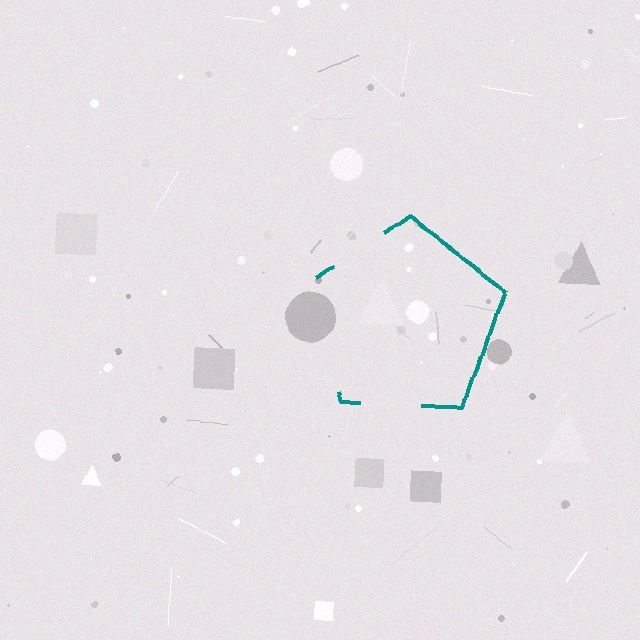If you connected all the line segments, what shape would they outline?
They would outline a pentagon.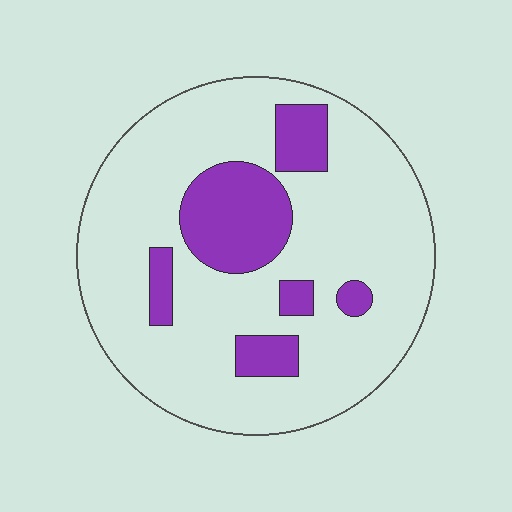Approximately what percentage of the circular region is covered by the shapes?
Approximately 20%.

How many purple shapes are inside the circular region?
6.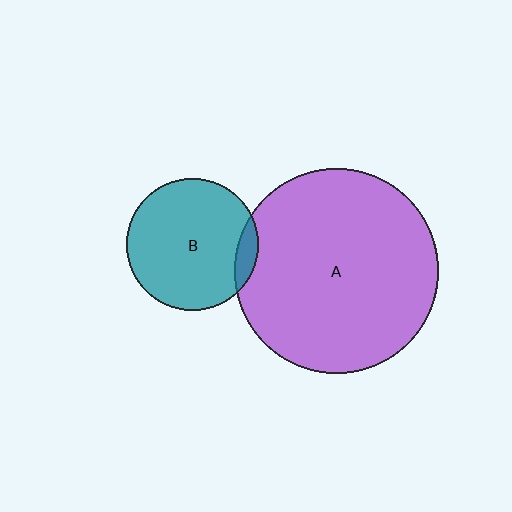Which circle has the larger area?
Circle A (purple).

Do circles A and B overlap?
Yes.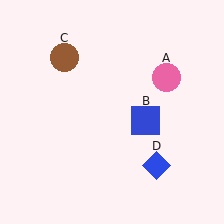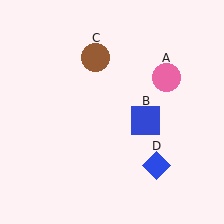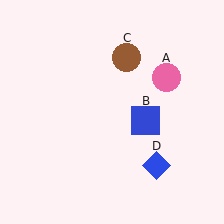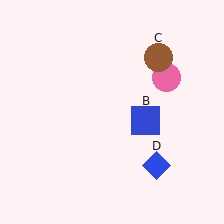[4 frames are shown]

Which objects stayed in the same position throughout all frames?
Pink circle (object A) and blue square (object B) and blue diamond (object D) remained stationary.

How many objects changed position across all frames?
1 object changed position: brown circle (object C).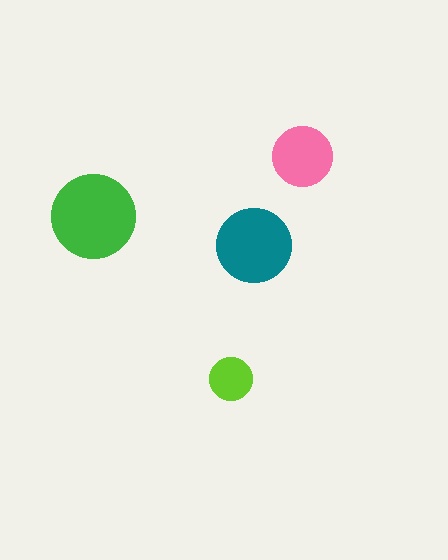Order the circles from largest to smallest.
the green one, the teal one, the pink one, the lime one.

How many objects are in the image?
There are 4 objects in the image.